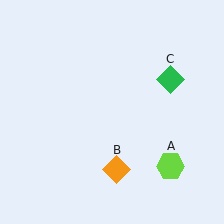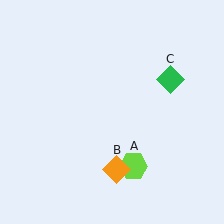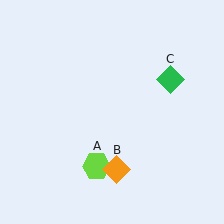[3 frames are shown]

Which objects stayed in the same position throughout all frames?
Orange diamond (object B) and green diamond (object C) remained stationary.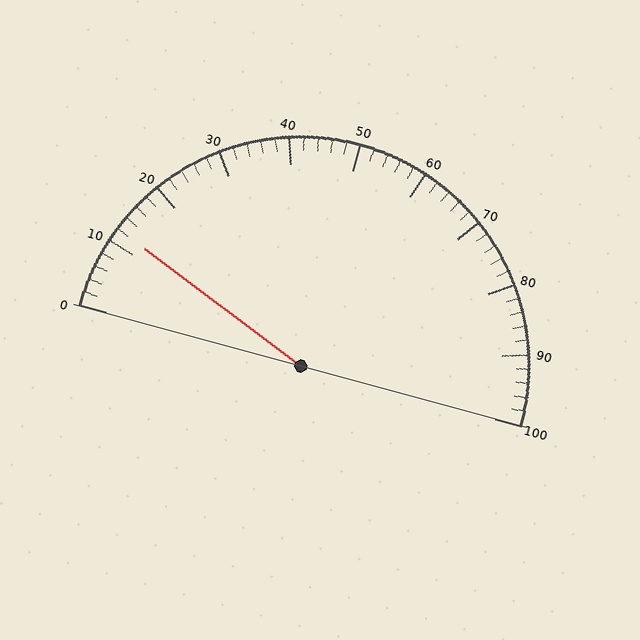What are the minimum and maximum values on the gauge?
The gauge ranges from 0 to 100.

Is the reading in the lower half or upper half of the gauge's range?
The reading is in the lower half of the range (0 to 100).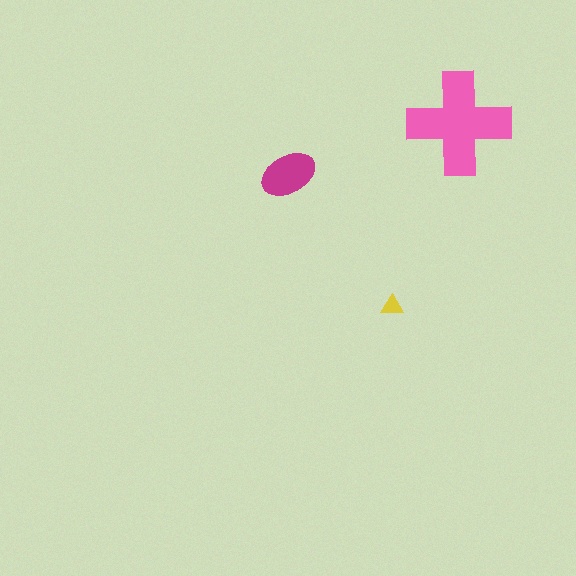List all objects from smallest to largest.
The yellow triangle, the magenta ellipse, the pink cross.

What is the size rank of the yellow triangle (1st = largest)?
3rd.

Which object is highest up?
The pink cross is topmost.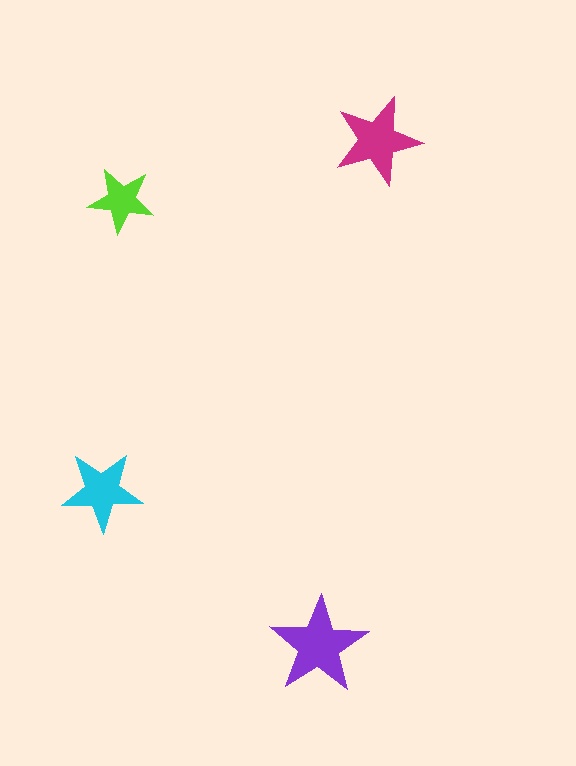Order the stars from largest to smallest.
the purple one, the magenta one, the cyan one, the lime one.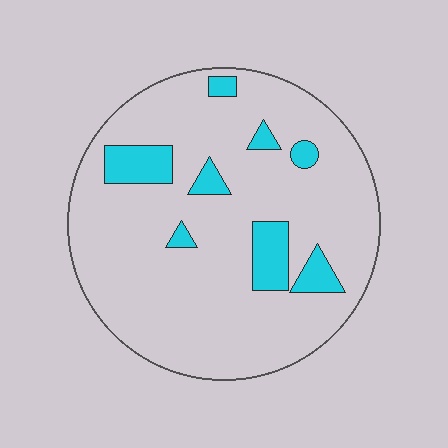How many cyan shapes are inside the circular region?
8.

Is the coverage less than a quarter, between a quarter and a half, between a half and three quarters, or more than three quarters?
Less than a quarter.